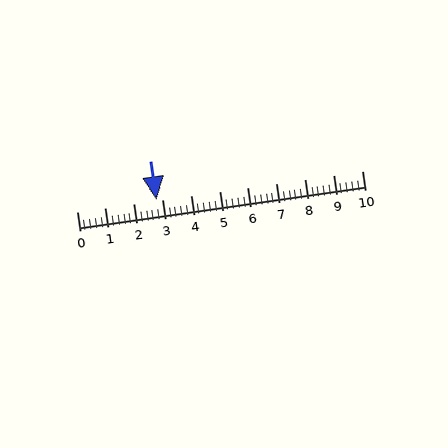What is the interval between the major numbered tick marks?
The major tick marks are spaced 1 units apart.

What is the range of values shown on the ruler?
The ruler shows values from 0 to 10.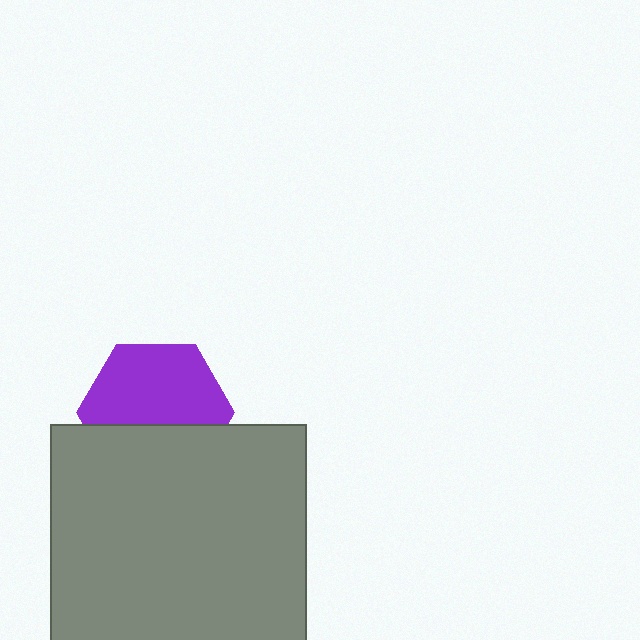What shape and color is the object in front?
The object in front is a gray square.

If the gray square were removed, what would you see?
You would see the complete purple hexagon.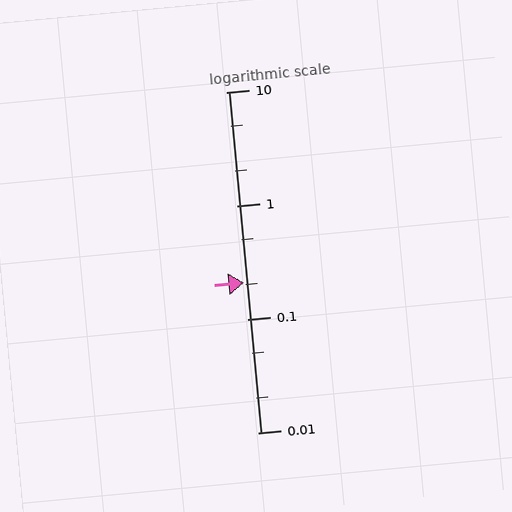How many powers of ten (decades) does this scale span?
The scale spans 3 decades, from 0.01 to 10.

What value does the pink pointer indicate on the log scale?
The pointer indicates approximately 0.21.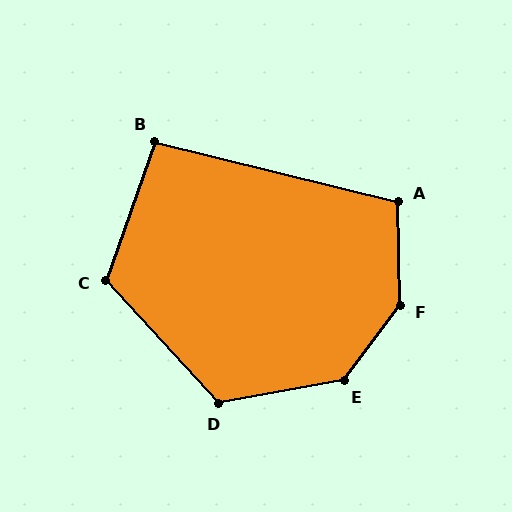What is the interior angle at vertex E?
Approximately 137 degrees (obtuse).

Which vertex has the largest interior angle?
F, at approximately 142 degrees.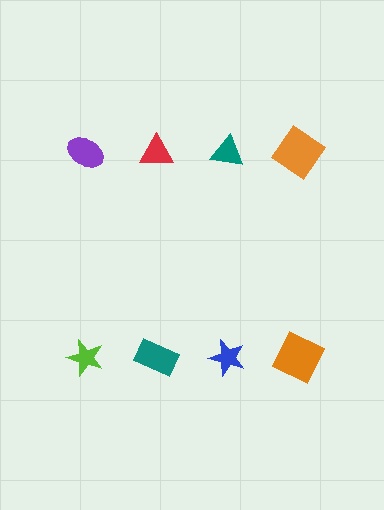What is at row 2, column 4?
An orange square.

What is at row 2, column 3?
A blue star.